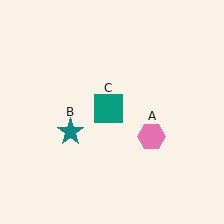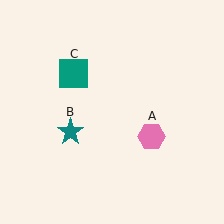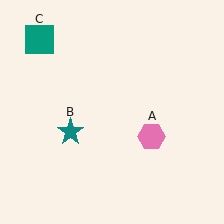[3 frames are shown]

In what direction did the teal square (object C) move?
The teal square (object C) moved up and to the left.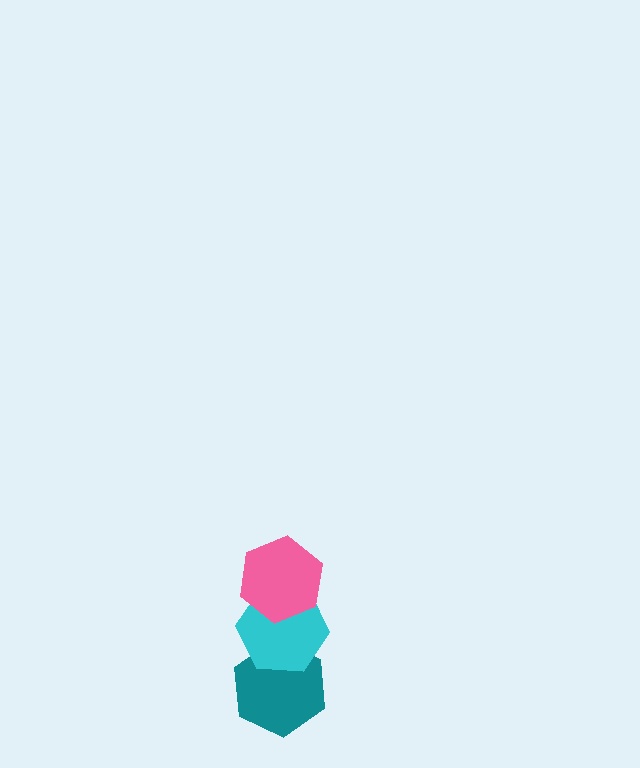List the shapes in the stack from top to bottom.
From top to bottom: the pink hexagon, the cyan hexagon, the teal hexagon.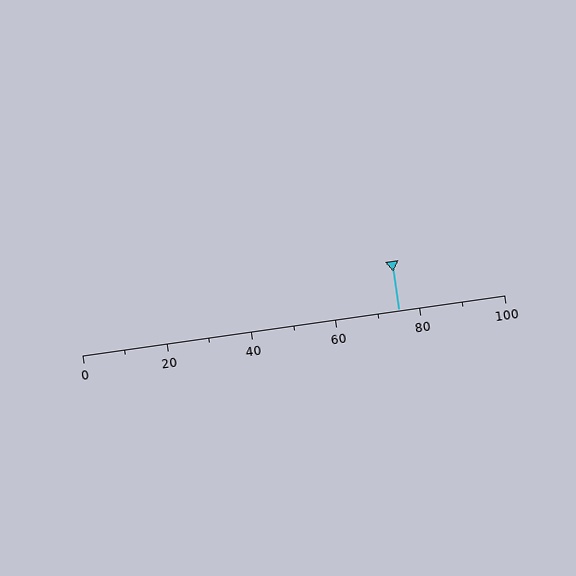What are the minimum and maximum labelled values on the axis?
The axis runs from 0 to 100.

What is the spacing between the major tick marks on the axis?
The major ticks are spaced 20 apart.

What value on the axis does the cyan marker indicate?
The marker indicates approximately 75.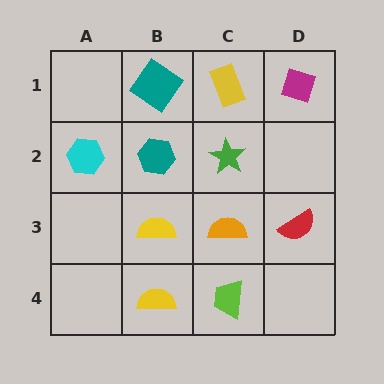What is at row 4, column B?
A yellow semicircle.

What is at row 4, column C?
A lime trapezoid.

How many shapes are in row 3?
3 shapes.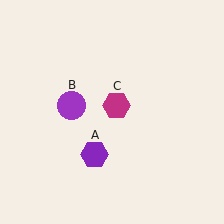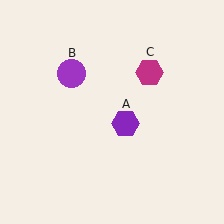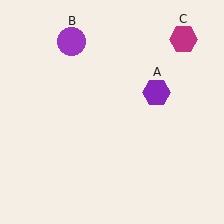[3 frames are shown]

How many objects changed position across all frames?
3 objects changed position: purple hexagon (object A), purple circle (object B), magenta hexagon (object C).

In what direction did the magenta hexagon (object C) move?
The magenta hexagon (object C) moved up and to the right.